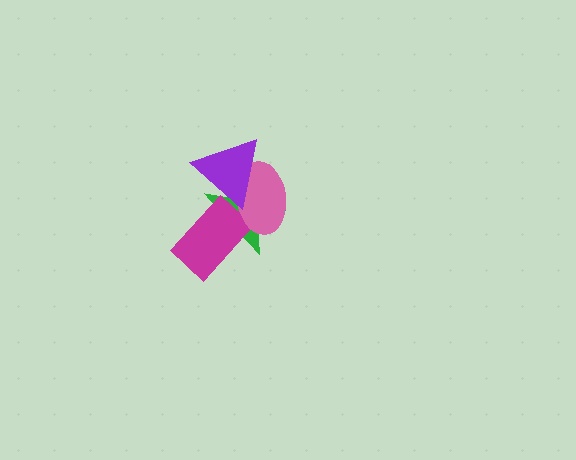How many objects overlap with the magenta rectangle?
3 objects overlap with the magenta rectangle.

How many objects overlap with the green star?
3 objects overlap with the green star.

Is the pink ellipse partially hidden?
Yes, it is partially covered by another shape.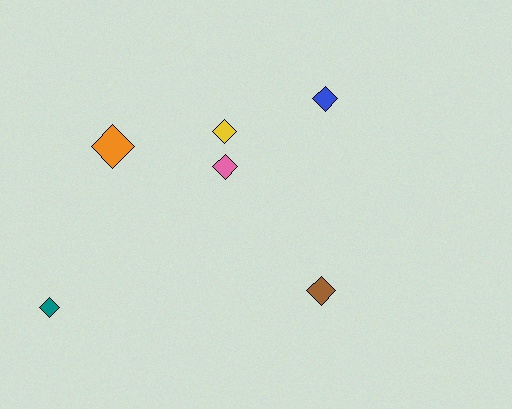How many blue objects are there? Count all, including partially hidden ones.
There is 1 blue object.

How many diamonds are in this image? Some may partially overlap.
There are 6 diamonds.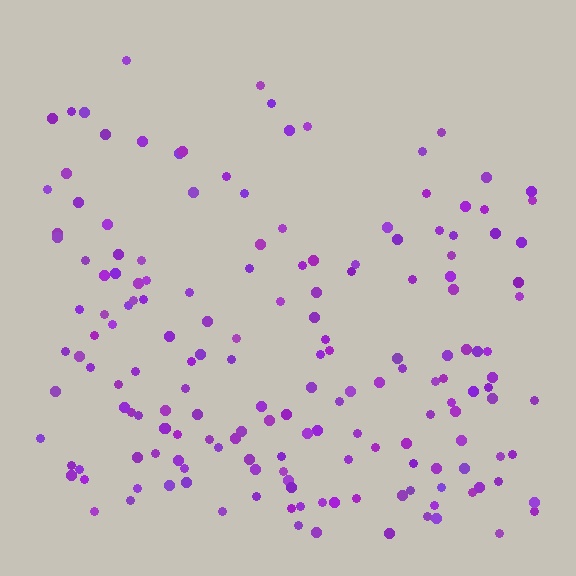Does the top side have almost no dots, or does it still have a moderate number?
Still a moderate number, just noticeably fewer than the bottom.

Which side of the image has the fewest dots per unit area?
The top.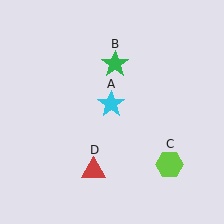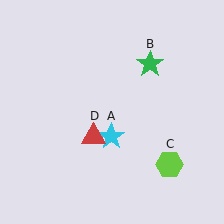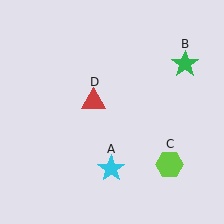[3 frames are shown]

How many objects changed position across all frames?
3 objects changed position: cyan star (object A), green star (object B), red triangle (object D).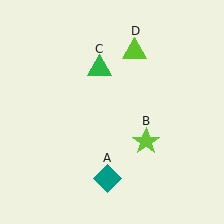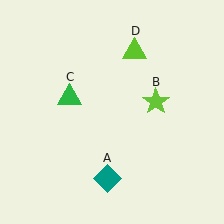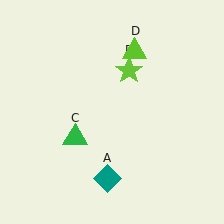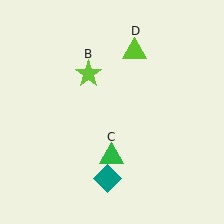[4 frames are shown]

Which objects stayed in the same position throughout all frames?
Teal diamond (object A) and lime triangle (object D) remained stationary.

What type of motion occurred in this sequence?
The lime star (object B), green triangle (object C) rotated counterclockwise around the center of the scene.